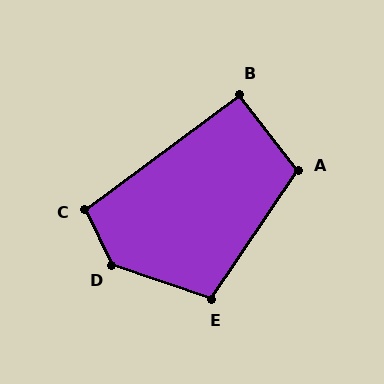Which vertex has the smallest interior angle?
B, at approximately 91 degrees.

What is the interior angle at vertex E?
Approximately 106 degrees (obtuse).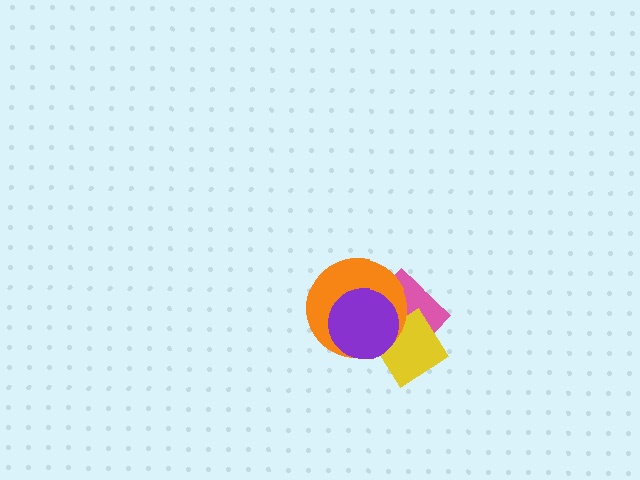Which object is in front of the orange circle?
The purple circle is in front of the orange circle.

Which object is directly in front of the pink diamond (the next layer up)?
The yellow diamond is directly in front of the pink diamond.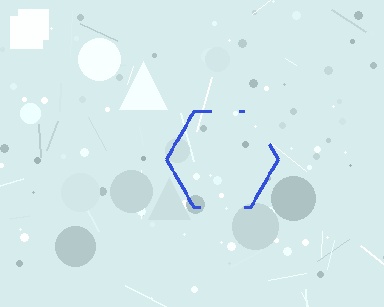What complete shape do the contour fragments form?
The contour fragments form a hexagon.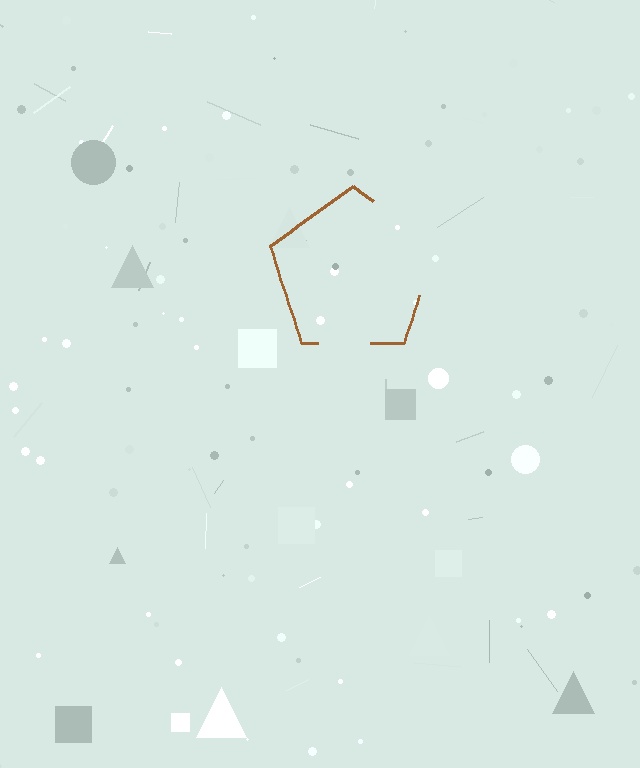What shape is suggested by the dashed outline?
The dashed outline suggests a pentagon.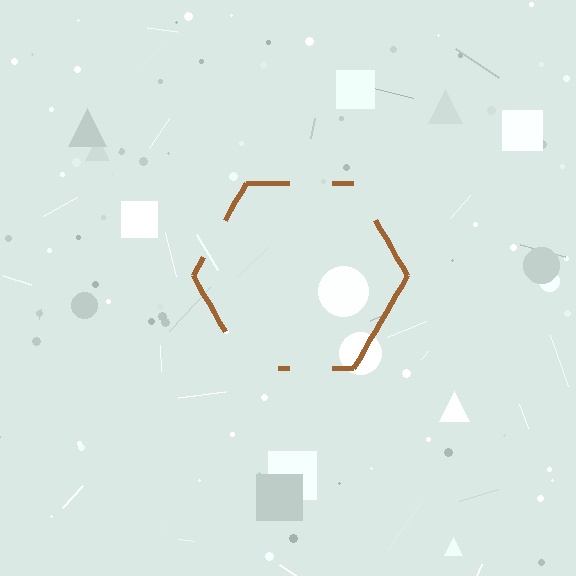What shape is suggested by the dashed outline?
The dashed outline suggests a hexagon.